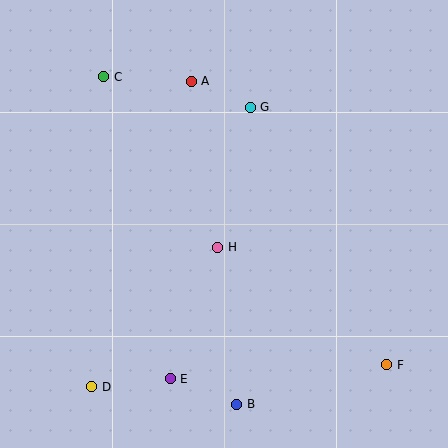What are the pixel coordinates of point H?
Point H is at (218, 247).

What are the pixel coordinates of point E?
Point E is at (170, 379).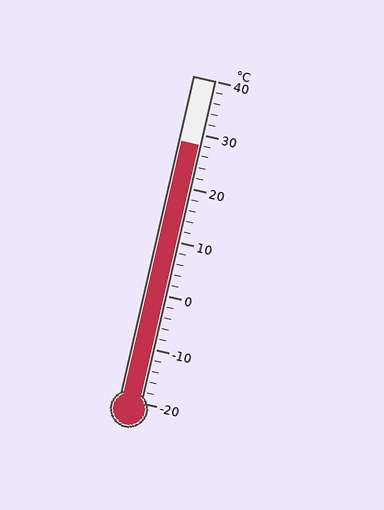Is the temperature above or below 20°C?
The temperature is above 20°C.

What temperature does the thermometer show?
The thermometer shows approximately 28°C.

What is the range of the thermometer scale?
The thermometer scale ranges from -20°C to 40°C.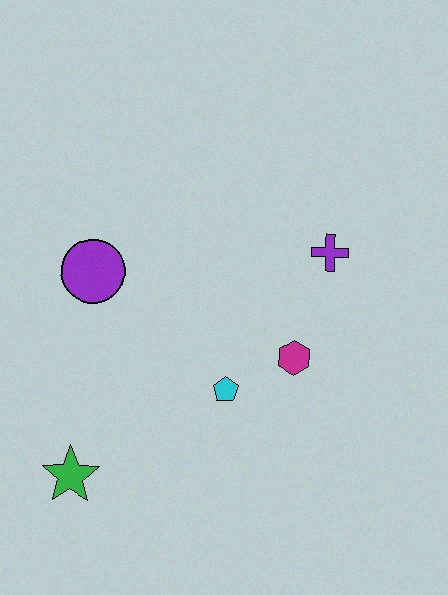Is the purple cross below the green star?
No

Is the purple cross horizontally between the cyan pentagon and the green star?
No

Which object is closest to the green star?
The cyan pentagon is closest to the green star.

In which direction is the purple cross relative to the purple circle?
The purple cross is to the right of the purple circle.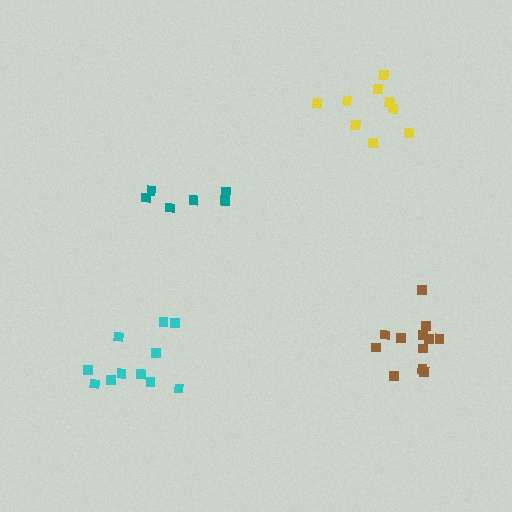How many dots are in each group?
Group 1: 11 dots, Group 2: 12 dots, Group 3: 9 dots, Group 4: 6 dots (38 total).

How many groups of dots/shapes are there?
There are 4 groups.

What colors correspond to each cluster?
The clusters are colored: cyan, brown, yellow, teal.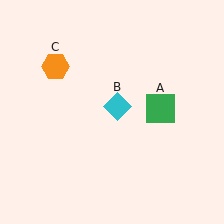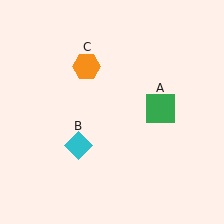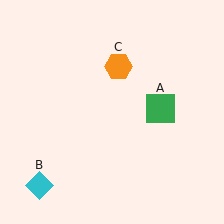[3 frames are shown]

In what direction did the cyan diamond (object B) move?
The cyan diamond (object B) moved down and to the left.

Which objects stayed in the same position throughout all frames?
Green square (object A) remained stationary.